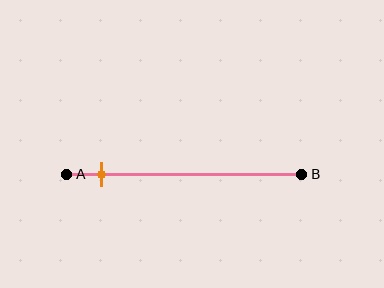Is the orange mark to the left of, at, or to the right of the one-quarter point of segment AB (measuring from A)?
The orange mark is to the left of the one-quarter point of segment AB.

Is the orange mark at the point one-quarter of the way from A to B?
No, the mark is at about 15% from A, not at the 25% one-quarter point.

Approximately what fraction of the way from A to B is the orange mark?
The orange mark is approximately 15% of the way from A to B.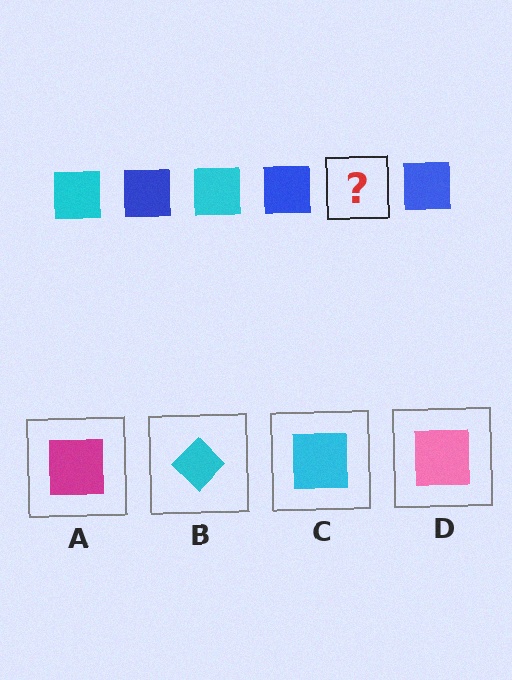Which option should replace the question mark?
Option C.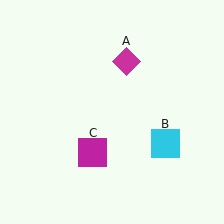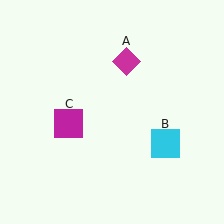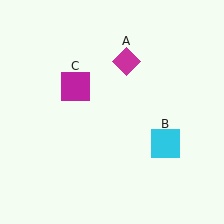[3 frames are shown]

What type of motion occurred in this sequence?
The magenta square (object C) rotated clockwise around the center of the scene.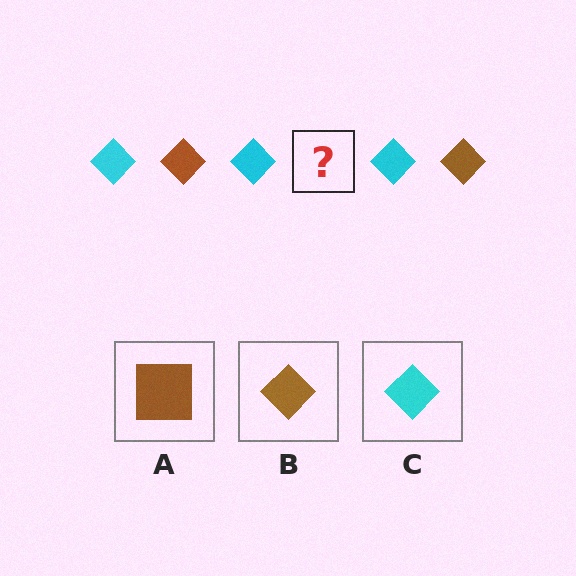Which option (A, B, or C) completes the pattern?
B.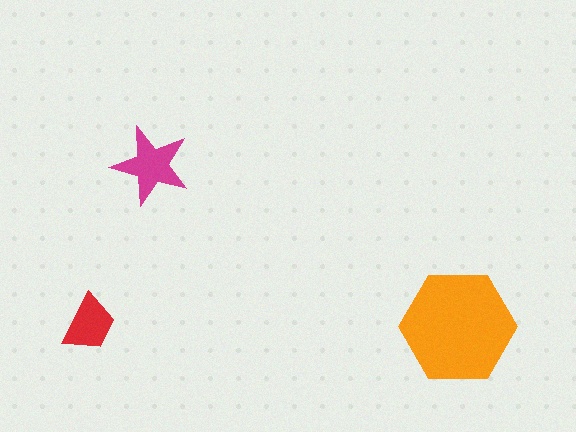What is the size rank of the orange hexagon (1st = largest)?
1st.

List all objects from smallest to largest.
The red trapezoid, the magenta star, the orange hexagon.